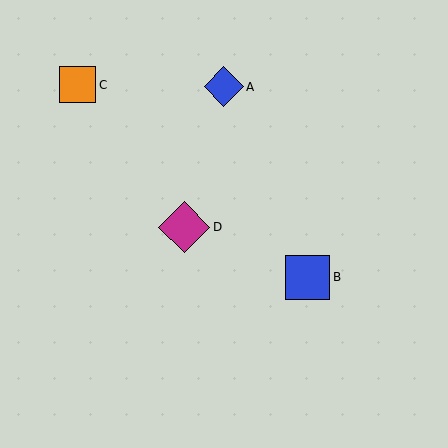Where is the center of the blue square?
The center of the blue square is at (307, 277).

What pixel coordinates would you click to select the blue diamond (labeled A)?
Click at (224, 87) to select the blue diamond A.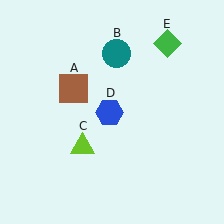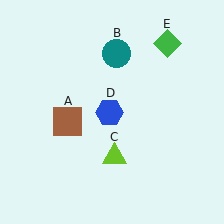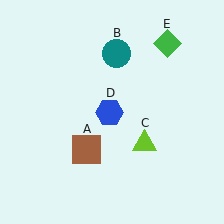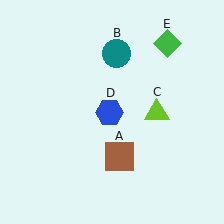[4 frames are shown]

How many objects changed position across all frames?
2 objects changed position: brown square (object A), lime triangle (object C).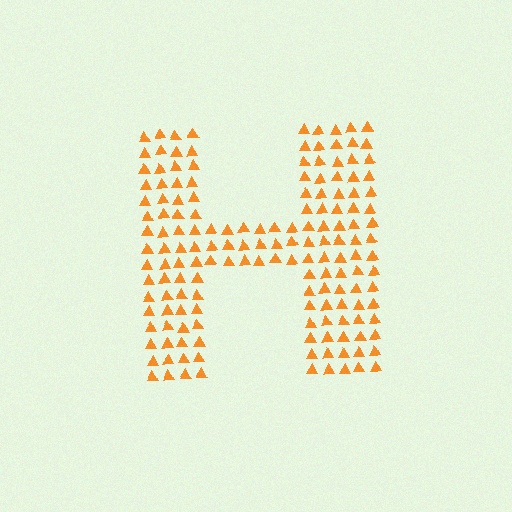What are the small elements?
The small elements are triangles.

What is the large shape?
The large shape is the letter H.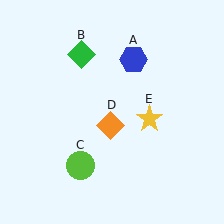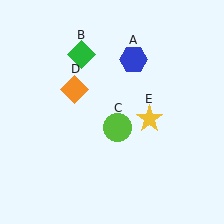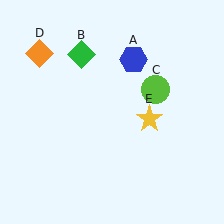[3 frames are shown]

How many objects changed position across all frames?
2 objects changed position: lime circle (object C), orange diamond (object D).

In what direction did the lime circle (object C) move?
The lime circle (object C) moved up and to the right.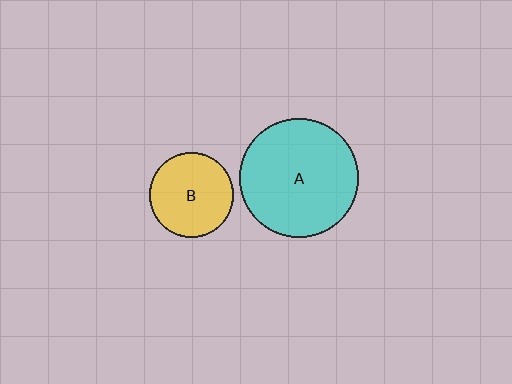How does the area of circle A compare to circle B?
Approximately 2.0 times.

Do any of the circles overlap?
No, none of the circles overlap.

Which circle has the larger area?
Circle A (cyan).